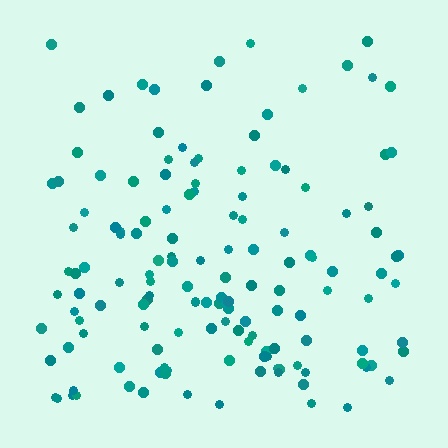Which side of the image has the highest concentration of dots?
The bottom.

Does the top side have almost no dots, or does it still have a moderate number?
Still a moderate number, just noticeably fewer than the bottom.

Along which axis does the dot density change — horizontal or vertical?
Vertical.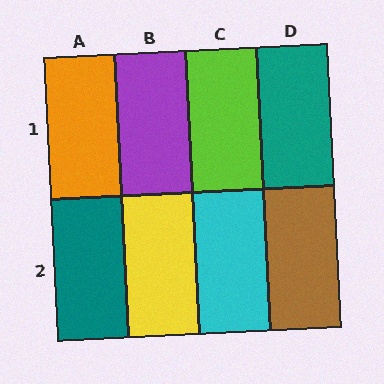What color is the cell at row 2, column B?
Yellow.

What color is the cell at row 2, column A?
Teal.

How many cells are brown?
1 cell is brown.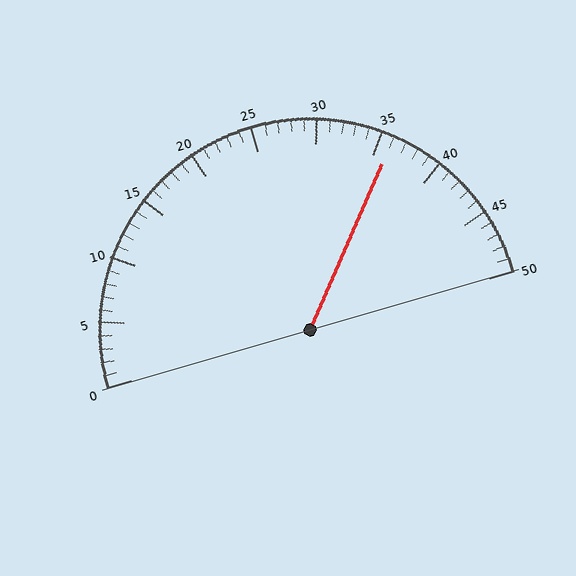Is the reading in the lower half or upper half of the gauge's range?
The reading is in the upper half of the range (0 to 50).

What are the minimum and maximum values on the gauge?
The gauge ranges from 0 to 50.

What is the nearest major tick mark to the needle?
The nearest major tick mark is 35.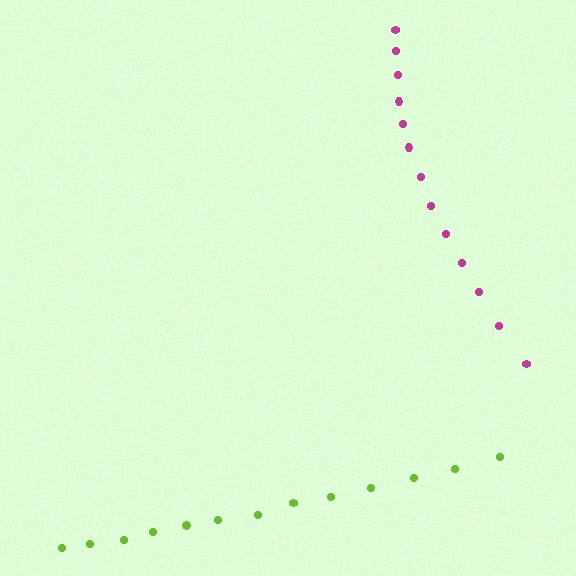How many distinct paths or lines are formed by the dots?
There are 2 distinct paths.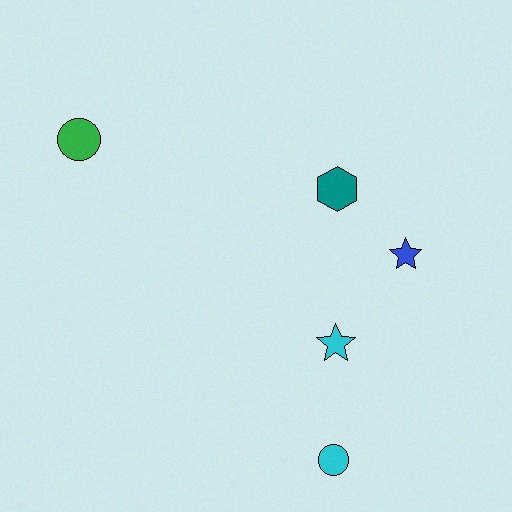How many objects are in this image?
There are 5 objects.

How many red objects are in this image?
There are no red objects.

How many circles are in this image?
There are 2 circles.